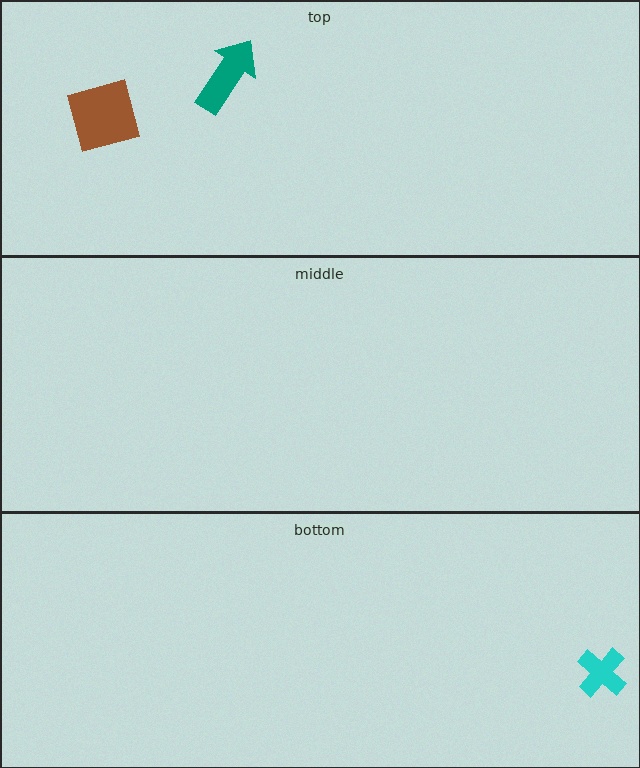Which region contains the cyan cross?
The bottom region.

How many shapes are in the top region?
2.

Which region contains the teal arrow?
The top region.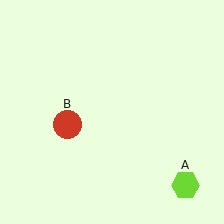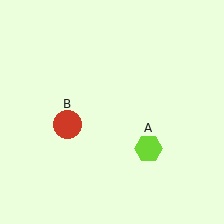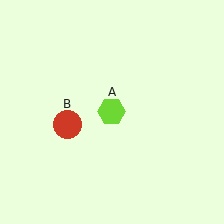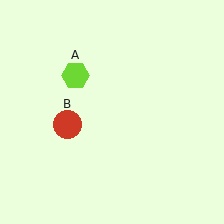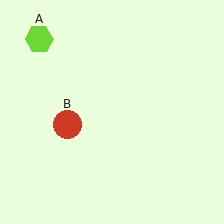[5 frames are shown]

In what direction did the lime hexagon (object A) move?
The lime hexagon (object A) moved up and to the left.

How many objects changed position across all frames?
1 object changed position: lime hexagon (object A).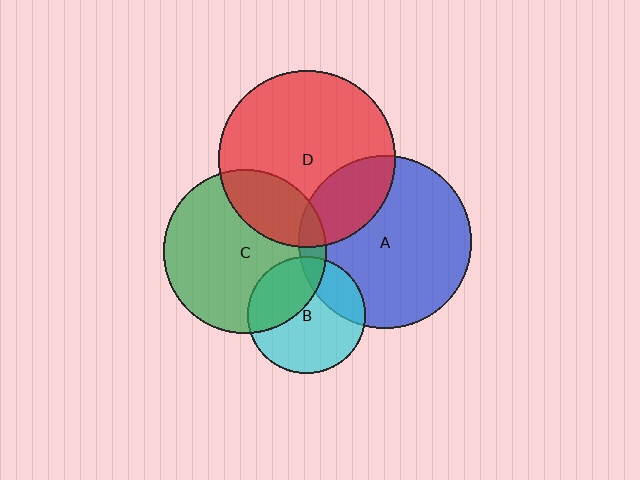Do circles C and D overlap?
Yes.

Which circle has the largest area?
Circle D (red).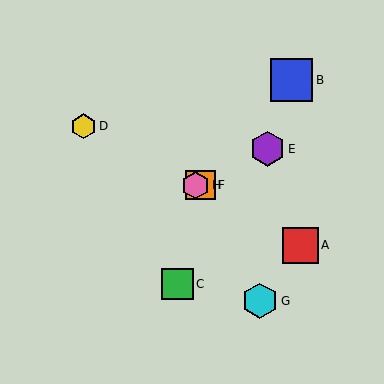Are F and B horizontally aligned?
No, F is at y≈185 and B is at y≈80.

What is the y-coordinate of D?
Object D is at y≈126.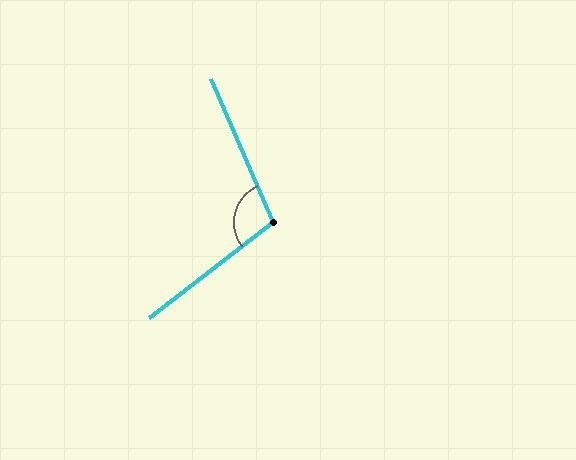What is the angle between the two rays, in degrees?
Approximately 104 degrees.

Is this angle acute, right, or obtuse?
It is obtuse.